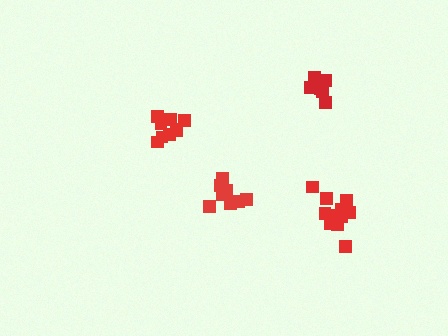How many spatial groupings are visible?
There are 4 spatial groupings.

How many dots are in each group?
Group 1: 7 dots, Group 2: 8 dots, Group 3: 11 dots, Group 4: 9 dots (35 total).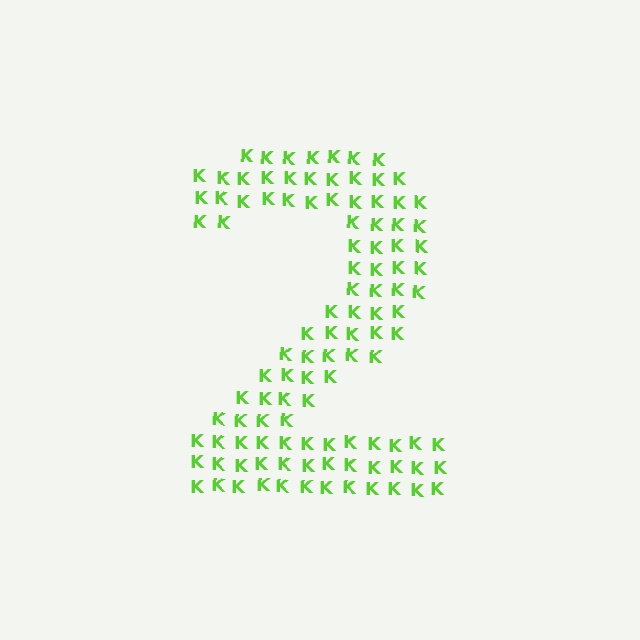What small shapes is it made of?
It is made of small letter K's.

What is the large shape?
The large shape is the digit 2.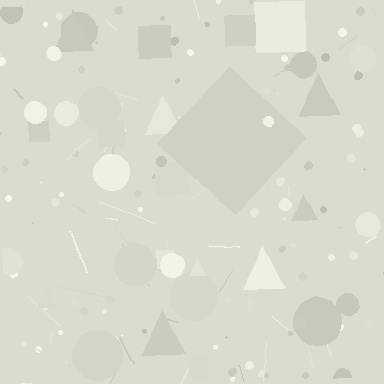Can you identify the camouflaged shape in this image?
The camouflaged shape is a diamond.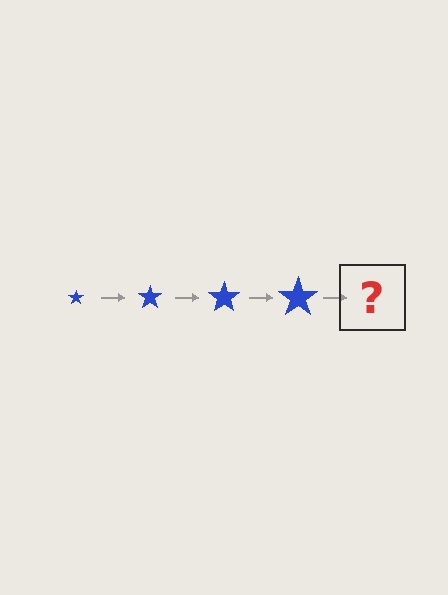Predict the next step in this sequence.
The next step is a blue star, larger than the previous one.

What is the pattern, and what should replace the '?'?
The pattern is that the star gets progressively larger each step. The '?' should be a blue star, larger than the previous one.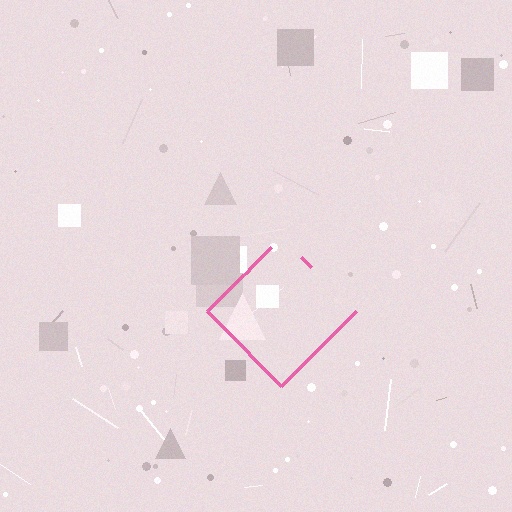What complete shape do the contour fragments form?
The contour fragments form a diamond.